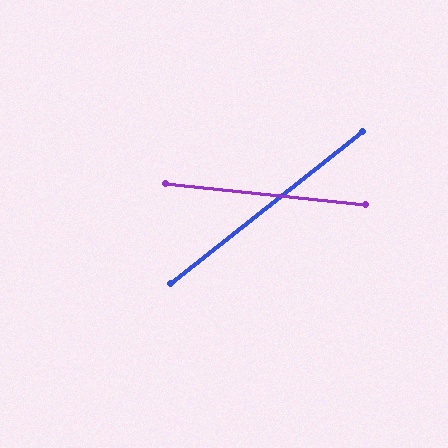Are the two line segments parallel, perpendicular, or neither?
Neither parallel nor perpendicular — they differ by about 44°.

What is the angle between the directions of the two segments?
Approximately 44 degrees.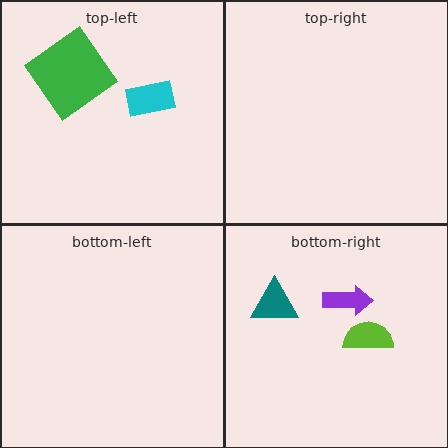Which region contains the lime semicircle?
The bottom-right region.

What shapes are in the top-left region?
The green diamond, the cyan rectangle.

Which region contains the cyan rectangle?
The top-left region.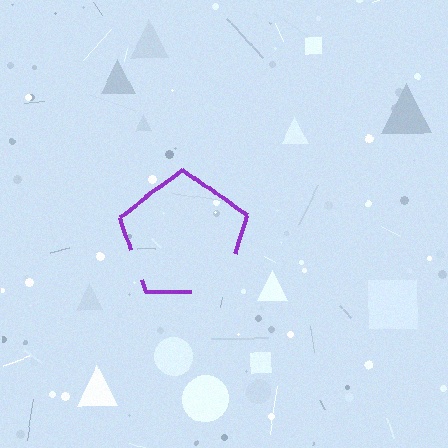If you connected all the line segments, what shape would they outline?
They would outline a pentagon.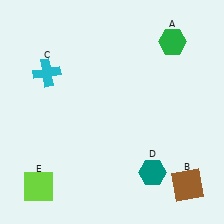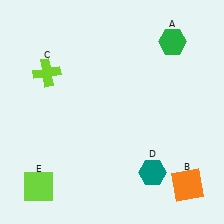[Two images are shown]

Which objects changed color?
B changed from brown to orange. C changed from cyan to lime.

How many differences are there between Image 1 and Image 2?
There are 2 differences between the two images.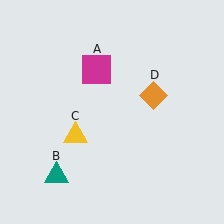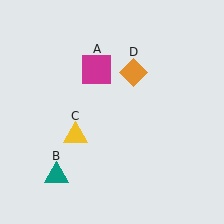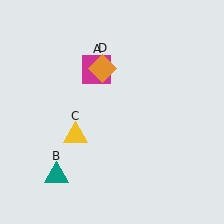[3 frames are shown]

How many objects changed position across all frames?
1 object changed position: orange diamond (object D).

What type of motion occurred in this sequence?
The orange diamond (object D) rotated counterclockwise around the center of the scene.